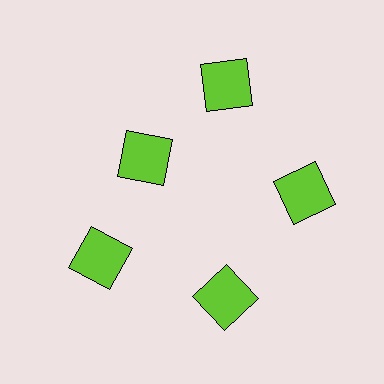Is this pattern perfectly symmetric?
No. The 5 lime squares are arranged in a ring, but one element near the 10 o'clock position is pulled inward toward the center, breaking the 5-fold rotational symmetry.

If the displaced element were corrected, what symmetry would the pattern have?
It would have 5-fold rotational symmetry — the pattern would map onto itself every 72 degrees.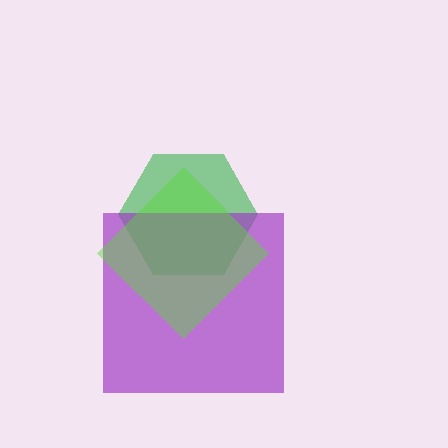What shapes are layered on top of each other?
The layered shapes are: a green hexagon, a purple square, a lime diamond.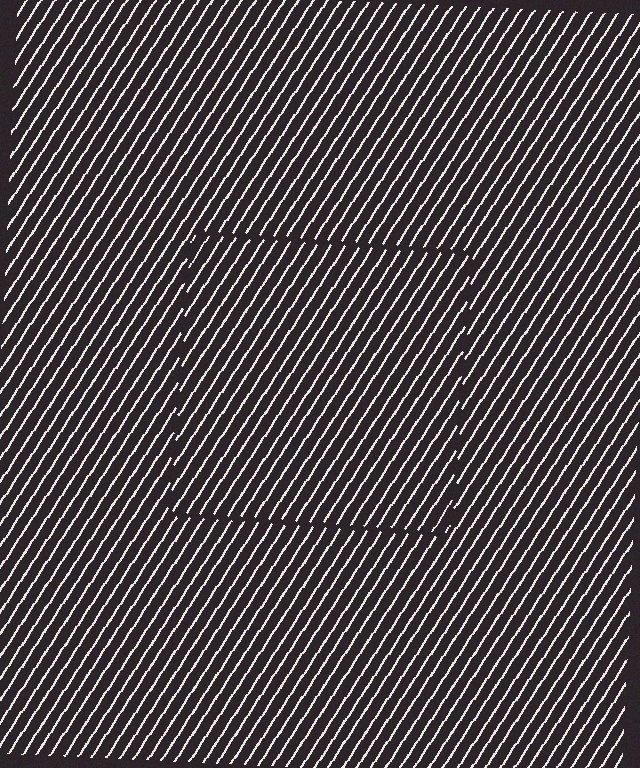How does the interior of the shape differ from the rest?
The interior of the shape contains the same grating, shifted by half a period — the contour is defined by the phase discontinuity where line-ends from the inner and outer gratings abut.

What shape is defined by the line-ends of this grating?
An illusory square. The interior of the shape contains the same grating, shifted by half a period — the contour is defined by the phase discontinuity where line-ends from the inner and outer gratings abut.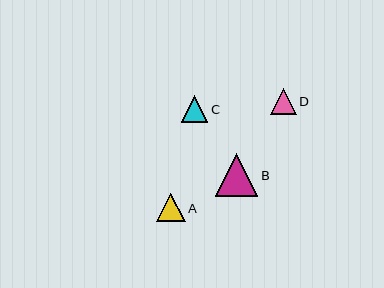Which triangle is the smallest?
Triangle D is the smallest with a size of approximately 26 pixels.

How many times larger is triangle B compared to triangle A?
Triangle B is approximately 1.5 times the size of triangle A.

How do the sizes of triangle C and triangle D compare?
Triangle C and triangle D are approximately the same size.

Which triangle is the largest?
Triangle B is the largest with a size of approximately 43 pixels.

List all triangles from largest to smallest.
From largest to smallest: B, A, C, D.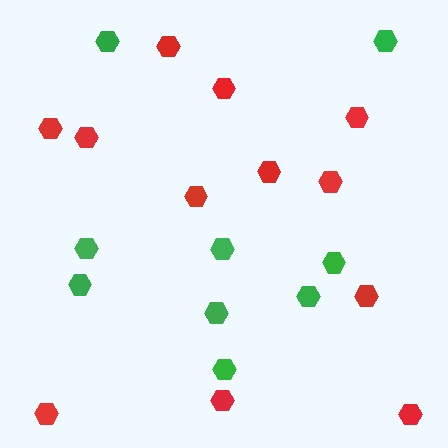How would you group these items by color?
There are 2 groups: one group of red hexagons (12) and one group of green hexagons (9).